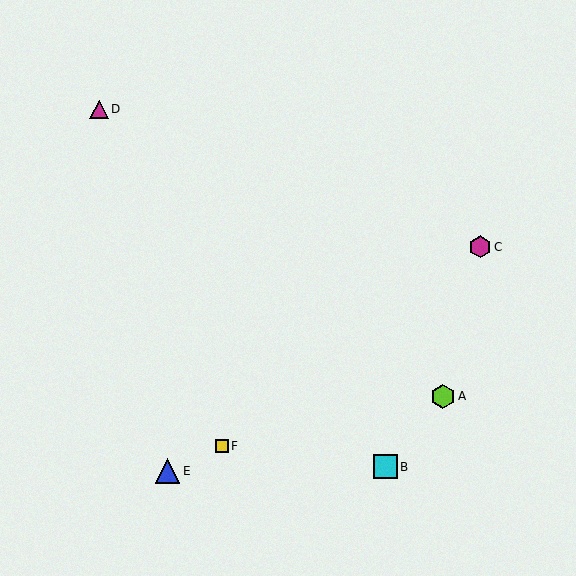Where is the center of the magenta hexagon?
The center of the magenta hexagon is at (480, 247).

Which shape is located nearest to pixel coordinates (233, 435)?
The yellow square (labeled F) at (222, 446) is nearest to that location.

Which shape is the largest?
The blue triangle (labeled E) is the largest.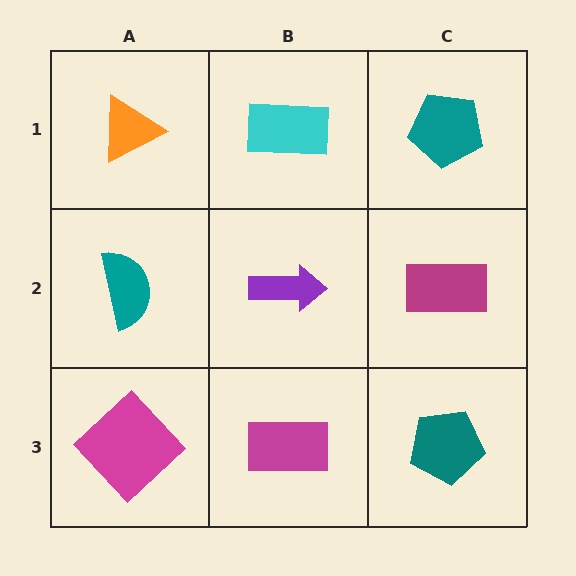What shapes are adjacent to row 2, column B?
A cyan rectangle (row 1, column B), a magenta rectangle (row 3, column B), a teal semicircle (row 2, column A), a magenta rectangle (row 2, column C).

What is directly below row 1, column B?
A purple arrow.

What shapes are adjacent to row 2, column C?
A teal pentagon (row 1, column C), a teal pentagon (row 3, column C), a purple arrow (row 2, column B).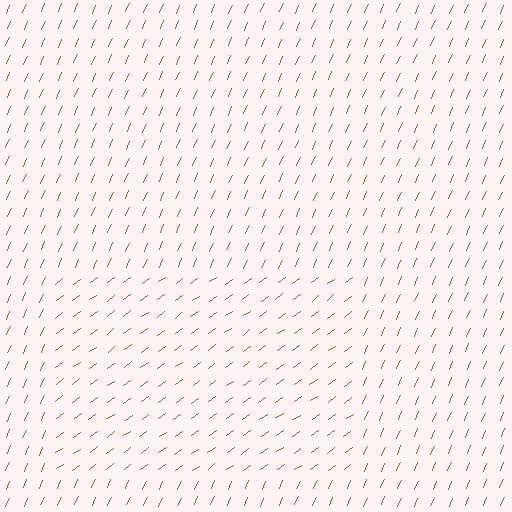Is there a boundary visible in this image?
Yes, there is a texture boundary formed by a change in line orientation.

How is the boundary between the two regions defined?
The boundary is defined purely by a change in line orientation (approximately 31 degrees difference). All lines are the same color and thickness.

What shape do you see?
I see a rectangle.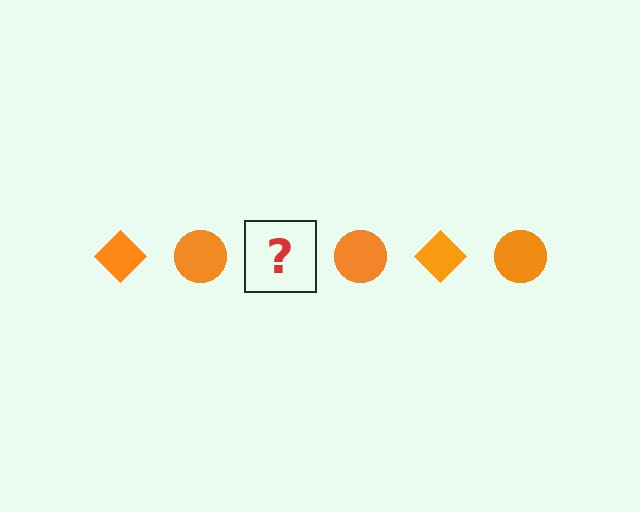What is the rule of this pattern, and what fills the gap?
The rule is that the pattern cycles through diamond, circle shapes in orange. The gap should be filled with an orange diamond.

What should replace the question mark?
The question mark should be replaced with an orange diamond.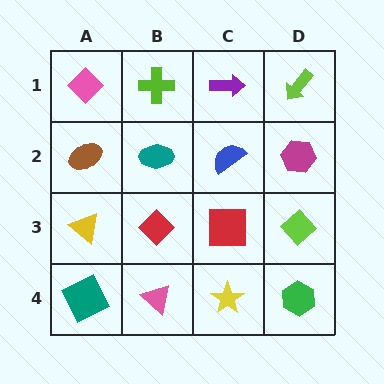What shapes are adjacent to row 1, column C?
A blue semicircle (row 2, column C), a lime cross (row 1, column B), a lime arrow (row 1, column D).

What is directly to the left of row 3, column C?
A red diamond.